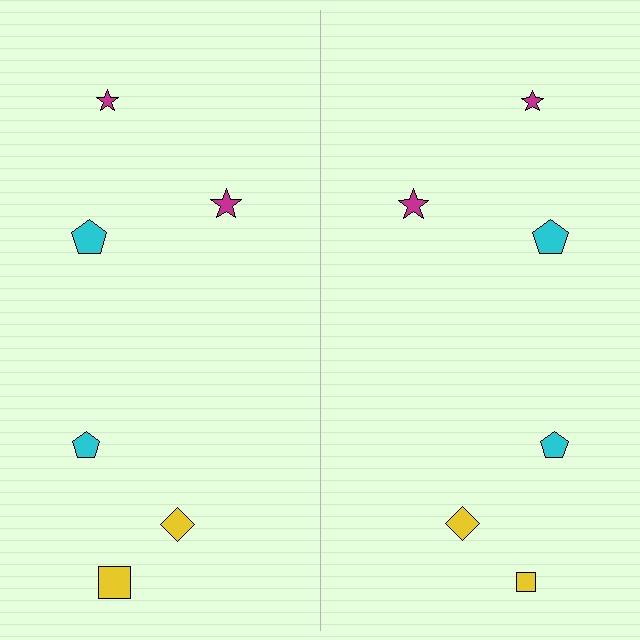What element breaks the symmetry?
The yellow square on the right side has a different size than its mirror counterpart.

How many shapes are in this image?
There are 12 shapes in this image.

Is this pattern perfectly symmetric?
No, the pattern is not perfectly symmetric. The yellow square on the right side has a different size than its mirror counterpart.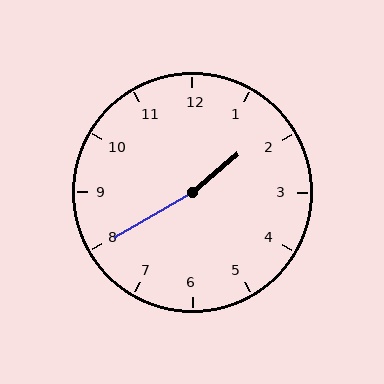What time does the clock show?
1:40.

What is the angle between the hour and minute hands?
Approximately 170 degrees.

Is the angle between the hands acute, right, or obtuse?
It is obtuse.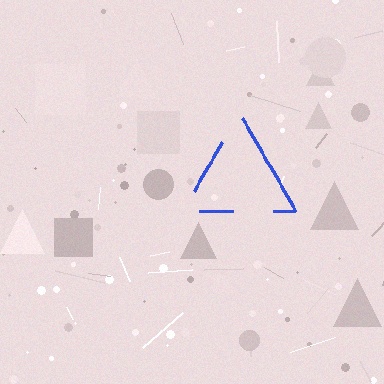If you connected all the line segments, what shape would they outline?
They would outline a triangle.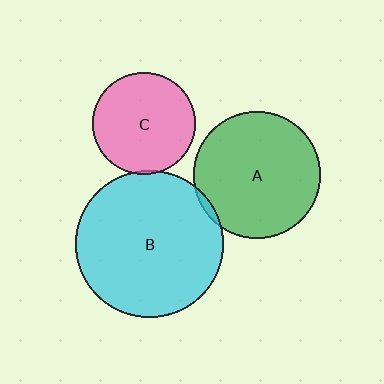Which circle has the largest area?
Circle B (cyan).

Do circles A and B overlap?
Yes.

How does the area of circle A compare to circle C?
Approximately 1.5 times.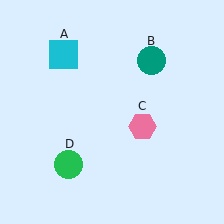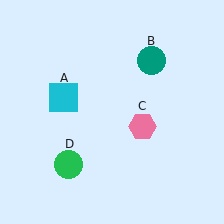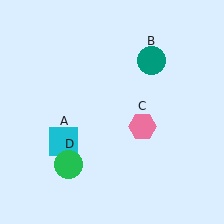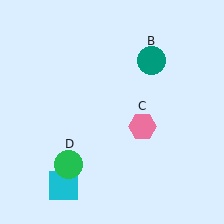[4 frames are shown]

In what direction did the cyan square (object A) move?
The cyan square (object A) moved down.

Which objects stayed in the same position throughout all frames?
Teal circle (object B) and pink hexagon (object C) and green circle (object D) remained stationary.